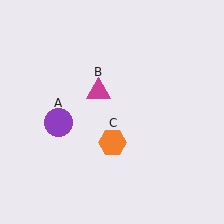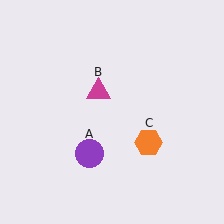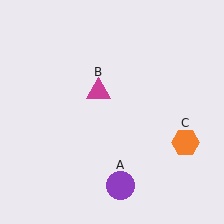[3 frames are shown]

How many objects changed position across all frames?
2 objects changed position: purple circle (object A), orange hexagon (object C).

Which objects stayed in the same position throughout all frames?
Magenta triangle (object B) remained stationary.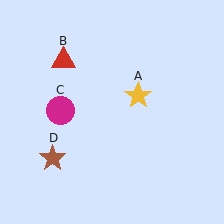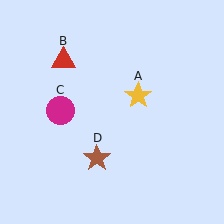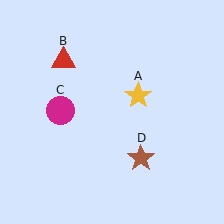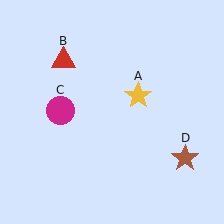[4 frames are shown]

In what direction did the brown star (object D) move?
The brown star (object D) moved right.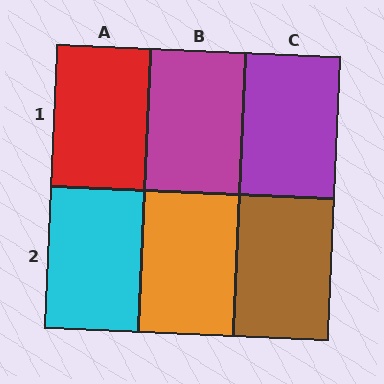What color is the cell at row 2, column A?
Cyan.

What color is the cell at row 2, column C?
Brown.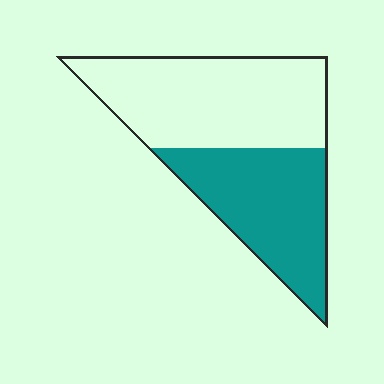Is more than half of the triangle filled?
No.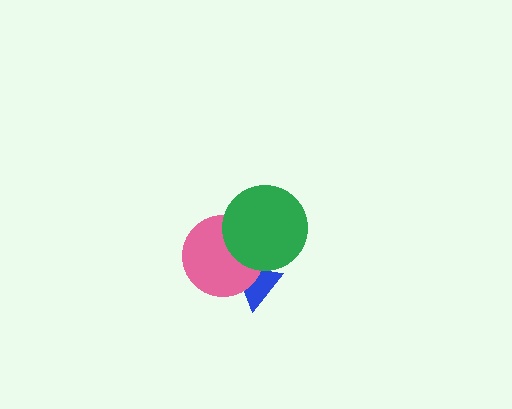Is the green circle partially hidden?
No, no other shape covers it.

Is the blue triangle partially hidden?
Yes, it is partially covered by another shape.